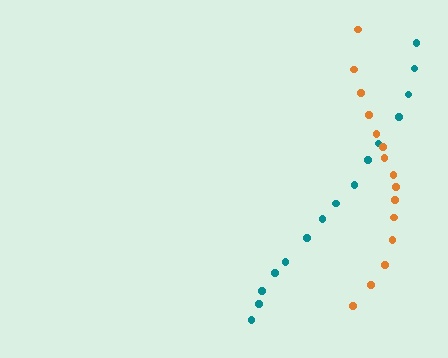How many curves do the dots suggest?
There are 2 distinct paths.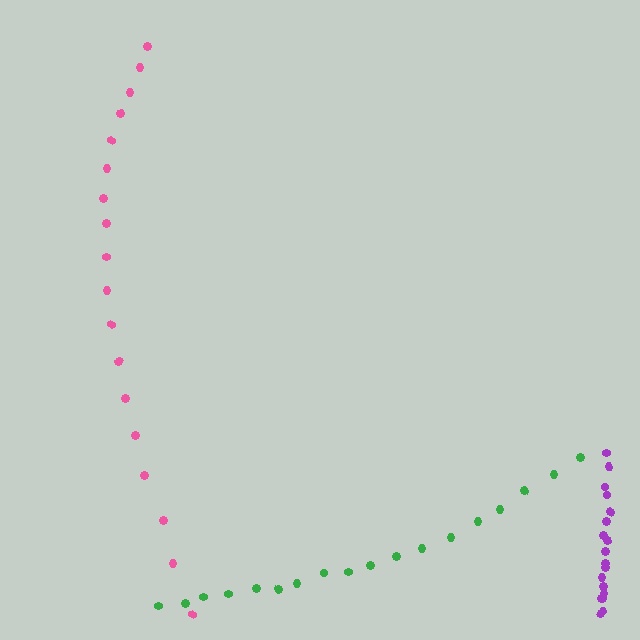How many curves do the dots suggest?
There are 3 distinct paths.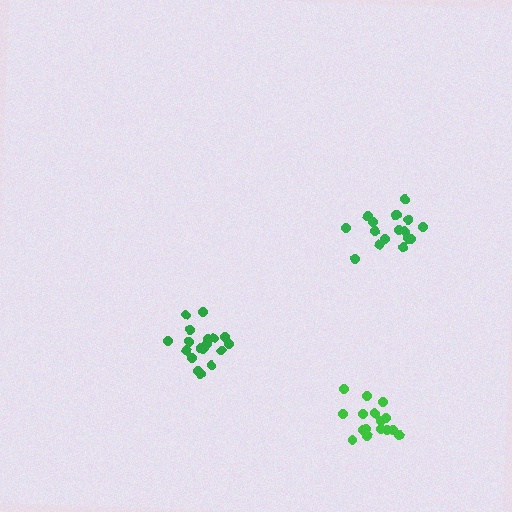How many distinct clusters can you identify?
There are 3 distinct clusters.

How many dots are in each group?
Group 1: 17 dots, Group 2: 18 dots, Group 3: 16 dots (51 total).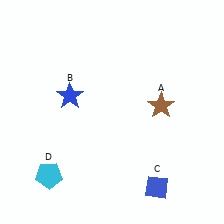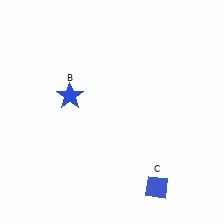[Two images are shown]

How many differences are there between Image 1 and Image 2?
There are 2 differences between the two images.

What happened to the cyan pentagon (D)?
The cyan pentagon (D) was removed in Image 2. It was in the bottom-left area of Image 1.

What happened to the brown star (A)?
The brown star (A) was removed in Image 2. It was in the top-right area of Image 1.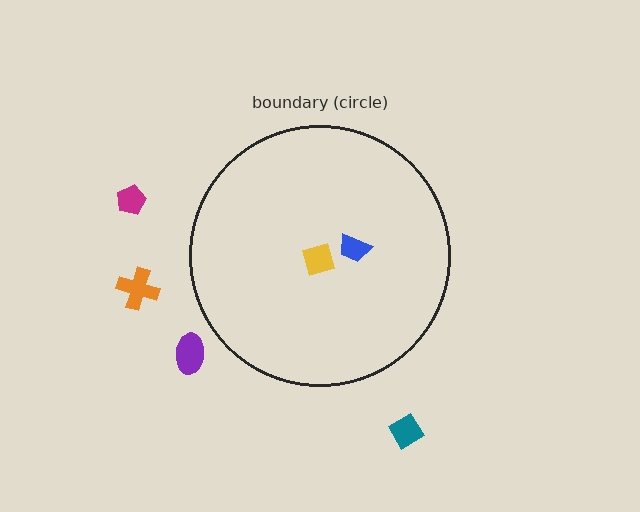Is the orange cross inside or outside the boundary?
Outside.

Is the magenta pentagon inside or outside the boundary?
Outside.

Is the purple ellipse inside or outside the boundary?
Outside.